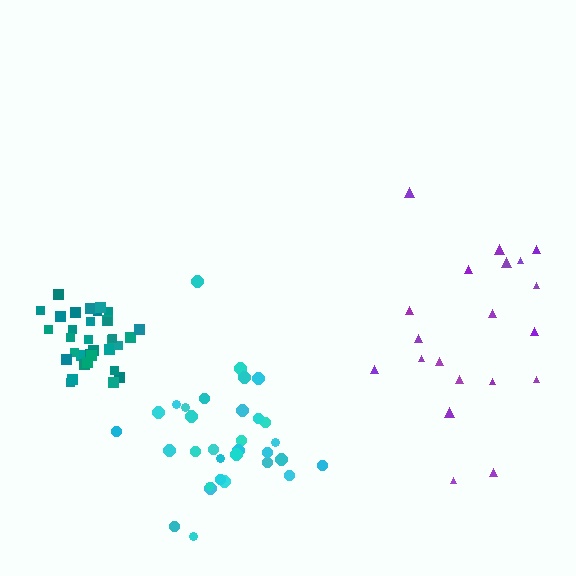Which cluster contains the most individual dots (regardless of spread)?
Teal (35).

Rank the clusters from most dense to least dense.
teal, cyan, purple.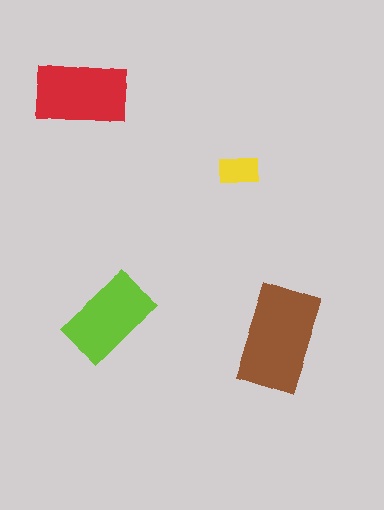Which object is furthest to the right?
The brown rectangle is rightmost.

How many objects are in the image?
There are 4 objects in the image.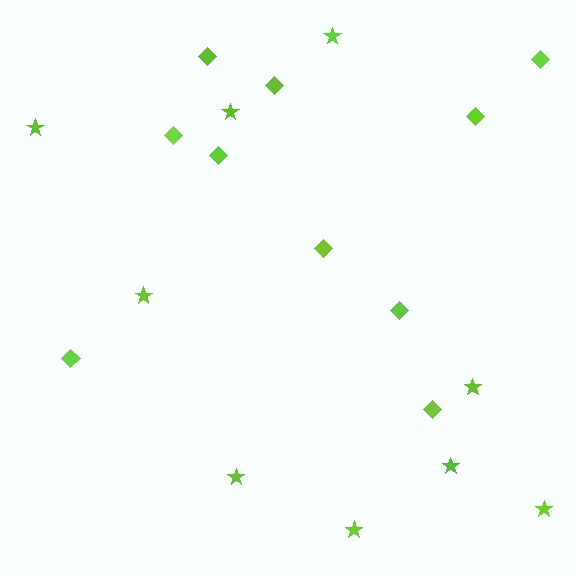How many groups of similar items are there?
There are 2 groups: one group of stars (9) and one group of diamonds (10).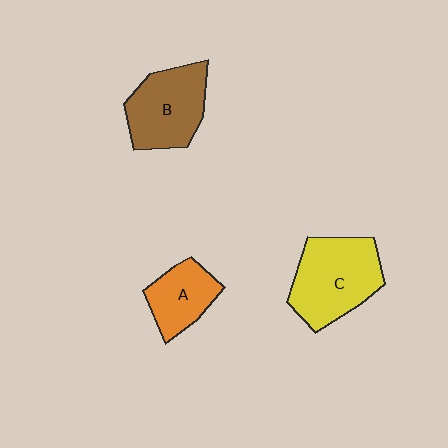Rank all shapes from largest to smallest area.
From largest to smallest: C (yellow), B (brown), A (orange).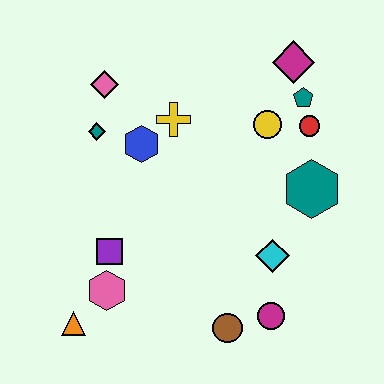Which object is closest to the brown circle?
The magenta circle is closest to the brown circle.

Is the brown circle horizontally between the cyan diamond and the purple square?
Yes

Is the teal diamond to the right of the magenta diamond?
No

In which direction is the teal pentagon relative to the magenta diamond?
The teal pentagon is below the magenta diamond.